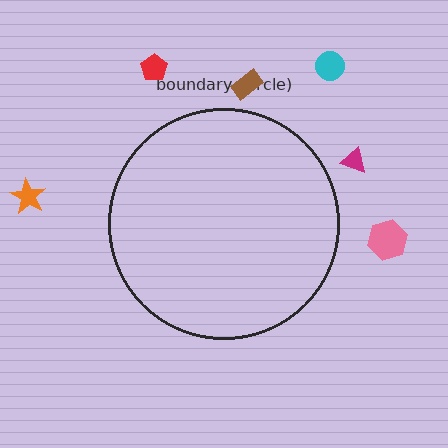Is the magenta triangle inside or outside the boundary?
Outside.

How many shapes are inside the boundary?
0 inside, 6 outside.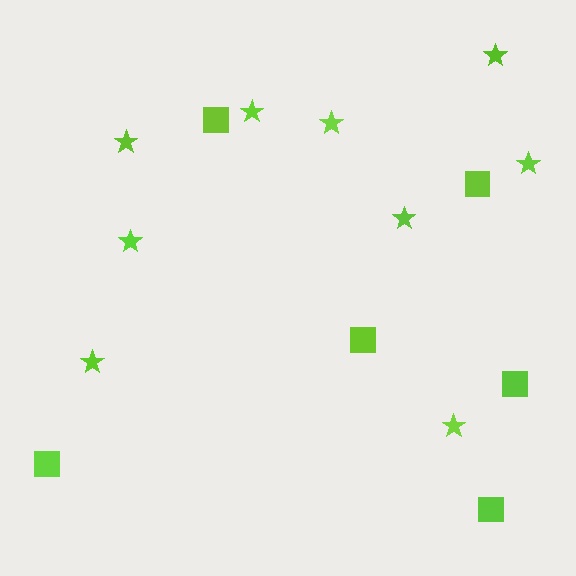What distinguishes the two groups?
There are 2 groups: one group of stars (9) and one group of squares (6).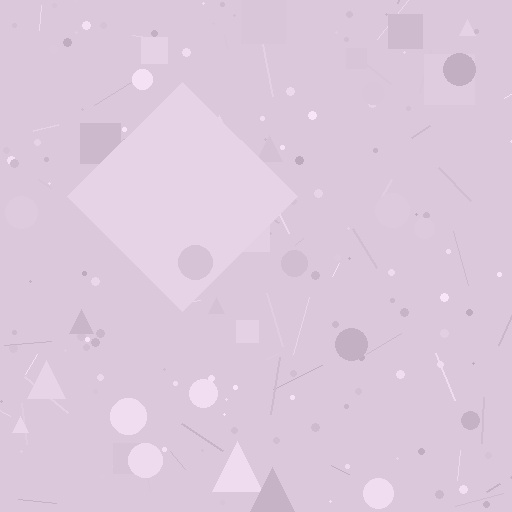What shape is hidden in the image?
A diamond is hidden in the image.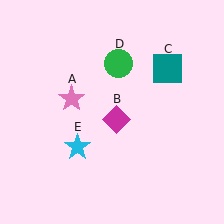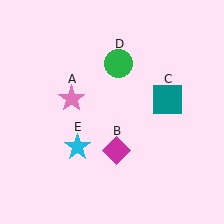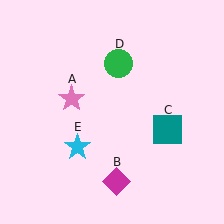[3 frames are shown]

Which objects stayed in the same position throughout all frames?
Pink star (object A) and green circle (object D) and cyan star (object E) remained stationary.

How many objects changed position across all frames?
2 objects changed position: magenta diamond (object B), teal square (object C).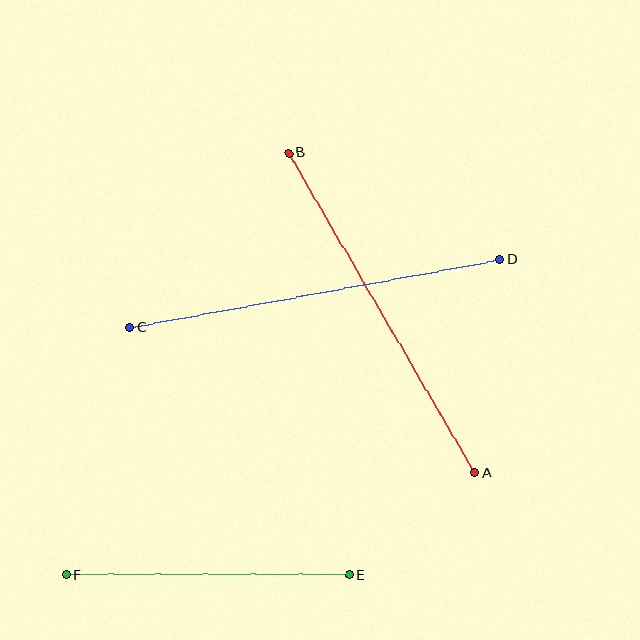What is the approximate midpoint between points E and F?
The midpoint is at approximately (208, 575) pixels.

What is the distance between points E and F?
The distance is approximately 284 pixels.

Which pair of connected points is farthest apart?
Points C and D are farthest apart.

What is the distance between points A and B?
The distance is approximately 370 pixels.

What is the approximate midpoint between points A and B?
The midpoint is at approximately (382, 313) pixels.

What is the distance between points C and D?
The distance is approximately 376 pixels.